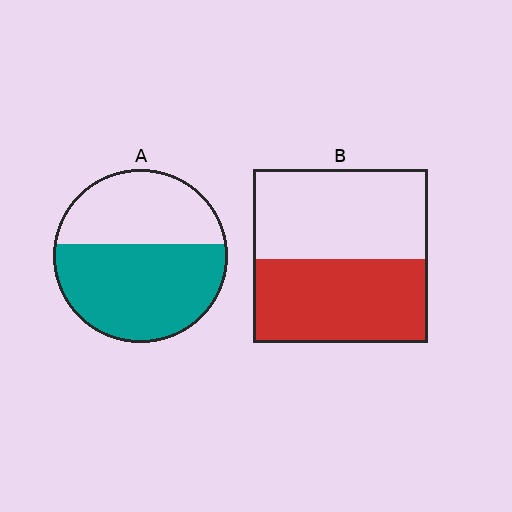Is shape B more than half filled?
Roughly half.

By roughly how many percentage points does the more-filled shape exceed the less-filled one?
By roughly 10 percentage points (A over B).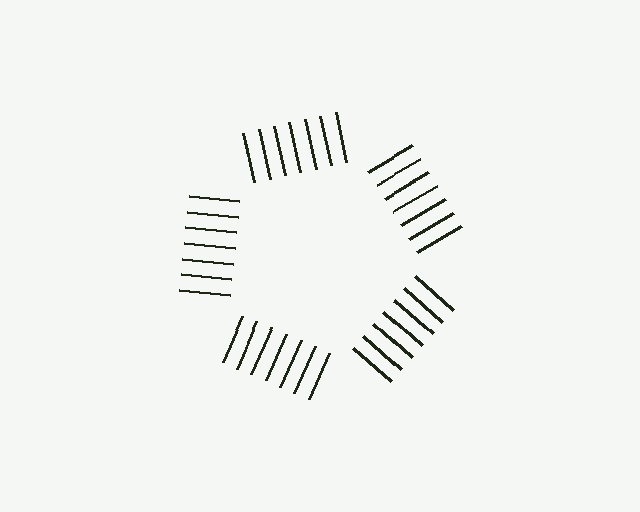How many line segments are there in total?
35 — 7 along each of the 5 edges.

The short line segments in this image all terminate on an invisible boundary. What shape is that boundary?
An illusory pentagon — the line segments terminate on its edges but no continuous stroke is drawn.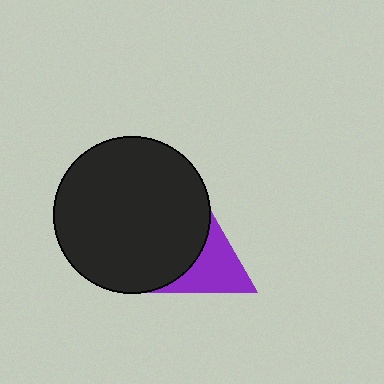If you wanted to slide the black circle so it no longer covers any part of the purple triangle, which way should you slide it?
Slide it left — that is the most direct way to separate the two shapes.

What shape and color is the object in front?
The object in front is a black circle.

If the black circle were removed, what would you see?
You would see the complete purple triangle.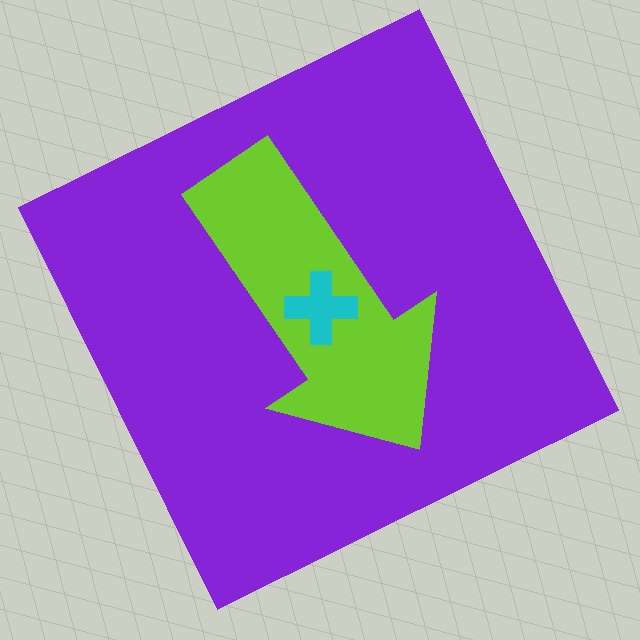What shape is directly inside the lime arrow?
The cyan cross.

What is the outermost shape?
The purple square.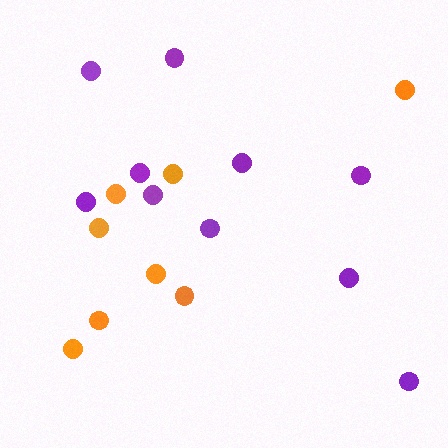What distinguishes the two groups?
There are 2 groups: one group of purple circles (10) and one group of orange circles (8).